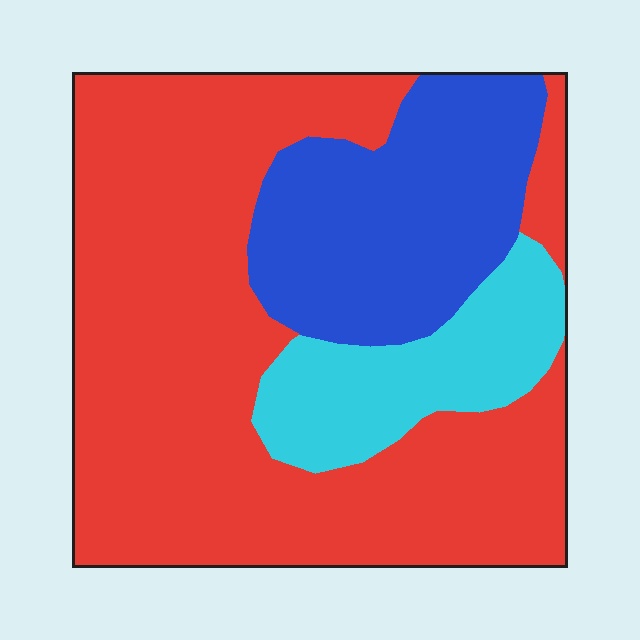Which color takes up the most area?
Red, at roughly 60%.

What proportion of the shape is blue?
Blue covers 23% of the shape.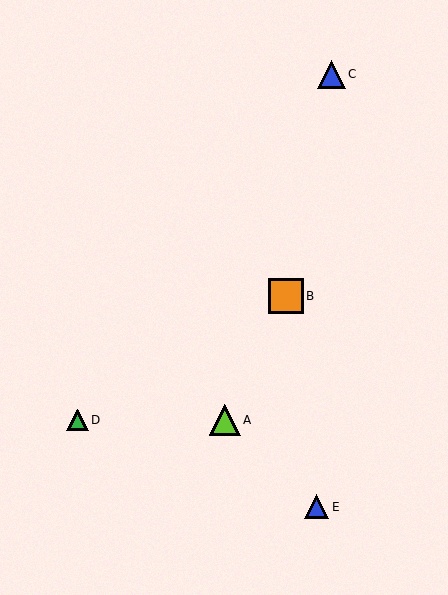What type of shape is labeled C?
Shape C is a blue triangle.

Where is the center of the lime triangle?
The center of the lime triangle is at (225, 420).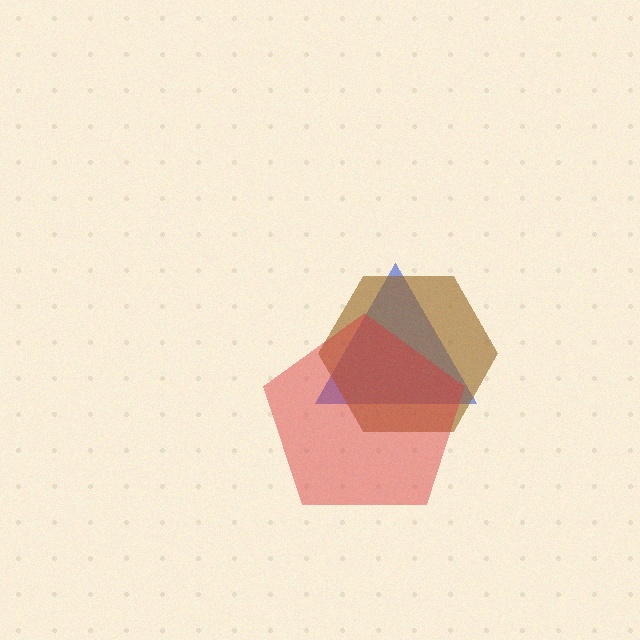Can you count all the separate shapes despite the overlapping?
Yes, there are 3 separate shapes.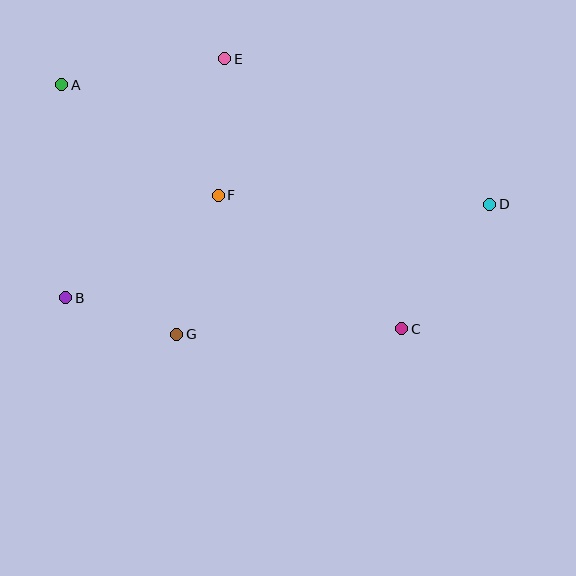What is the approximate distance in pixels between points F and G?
The distance between F and G is approximately 145 pixels.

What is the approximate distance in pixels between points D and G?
The distance between D and G is approximately 339 pixels.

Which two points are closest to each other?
Points B and G are closest to each other.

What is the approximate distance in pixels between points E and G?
The distance between E and G is approximately 279 pixels.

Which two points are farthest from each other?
Points A and D are farthest from each other.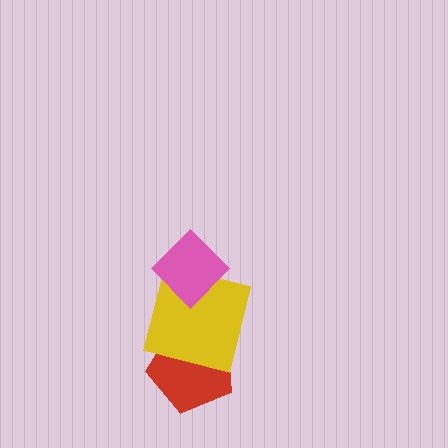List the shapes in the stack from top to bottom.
From top to bottom: the pink diamond, the yellow square, the red pentagon.